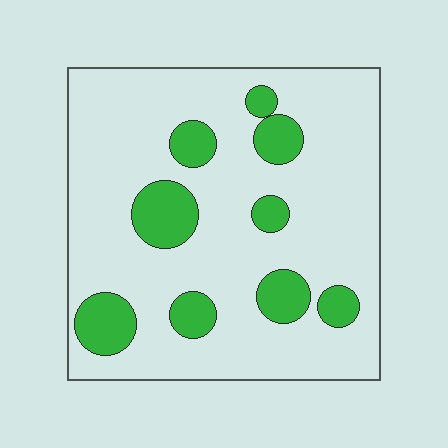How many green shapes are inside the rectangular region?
9.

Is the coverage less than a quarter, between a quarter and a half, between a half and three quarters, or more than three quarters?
Less than a quarter.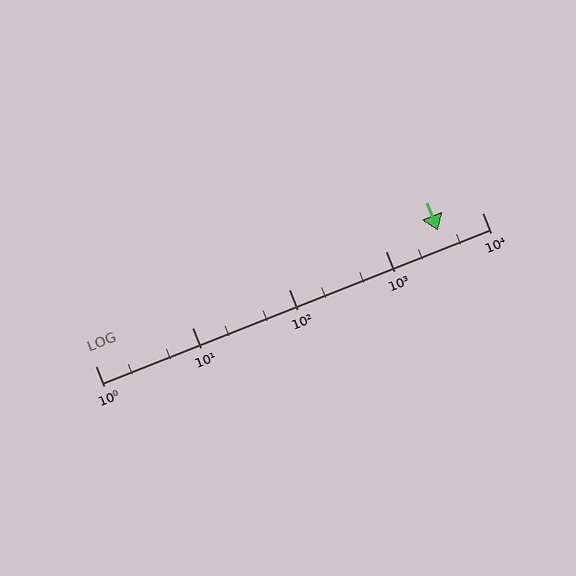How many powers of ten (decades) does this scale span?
The scale spans 4 decades, from 1 to 10000.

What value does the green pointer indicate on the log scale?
The pointer indicates approximately 3500.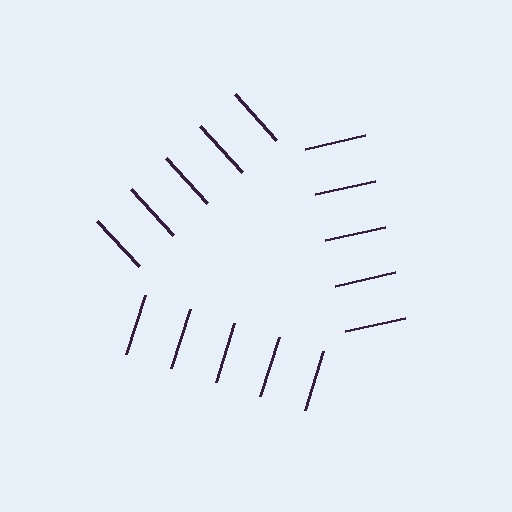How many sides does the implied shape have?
3 sides — the line-ends trace a triangle.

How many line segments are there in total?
15 — 5 along each of the 3 edges.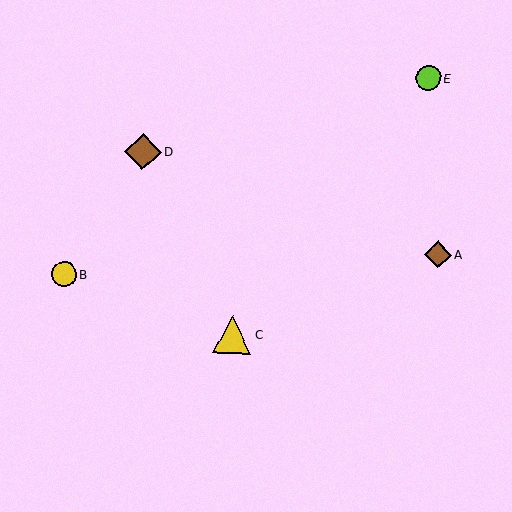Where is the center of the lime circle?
The center of the lime circle is at (428, 78).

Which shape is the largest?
The yellow triangle (labeled C) is the largest.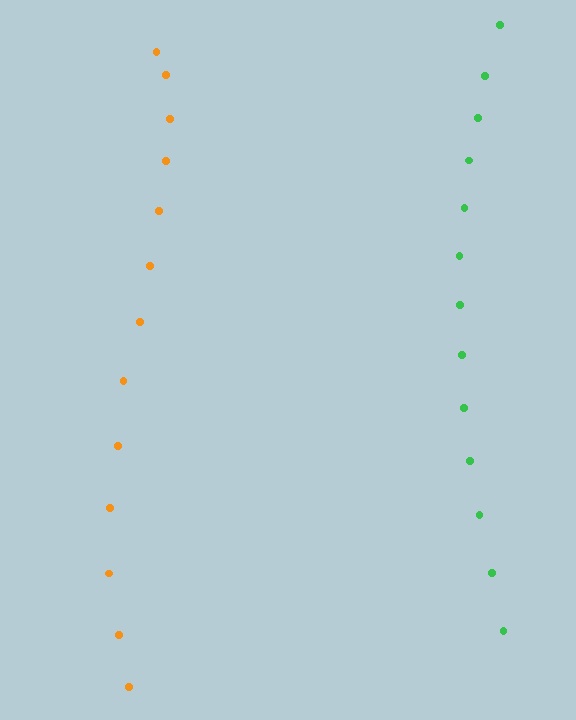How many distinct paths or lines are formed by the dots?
There are 2 distinct paths.